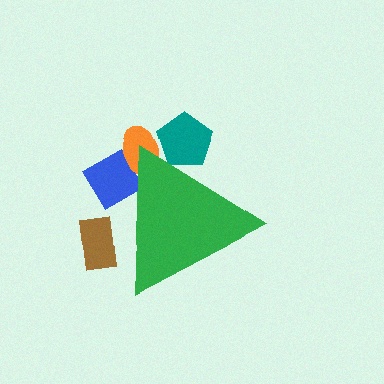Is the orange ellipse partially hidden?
Yes, the orange ellipse is partially hidden behind the green triangle.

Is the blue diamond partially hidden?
Yes, the blue diamond is partially hidden behind the green triangle.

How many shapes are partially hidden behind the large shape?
4 shapes are partially hidden.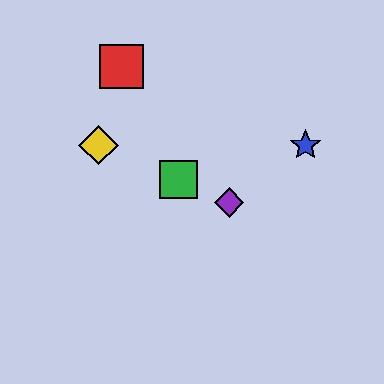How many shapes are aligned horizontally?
2 shapes (the blue star, the yellow diamond) are aligned horizontally.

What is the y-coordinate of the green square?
The green square is at y≈179.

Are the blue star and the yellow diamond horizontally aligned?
Yes, both are at y≈145.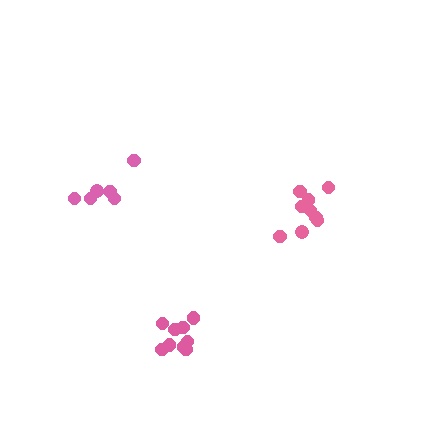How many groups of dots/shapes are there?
There are 3 groups.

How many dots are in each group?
Group 1: 9 dots, Group 2: 6 dots, Group 3: 9 dots (24 total).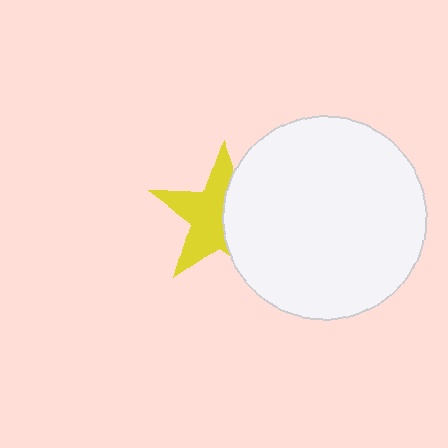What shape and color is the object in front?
The object in front is a white circle.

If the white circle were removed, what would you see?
You would see the complete yellow star.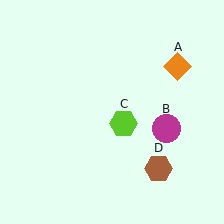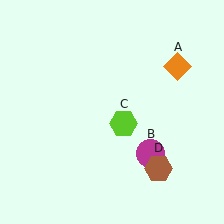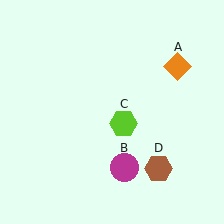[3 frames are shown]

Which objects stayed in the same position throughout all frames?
Orange diamond (object A) and lime hexagon (object C) and brown hexagon (object D) remained stationary.